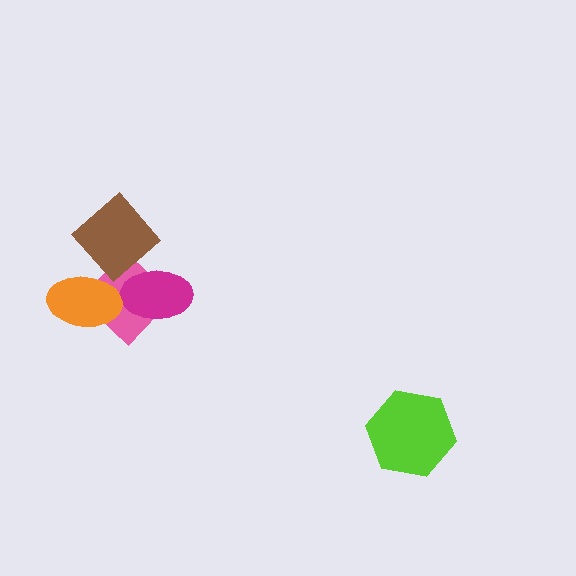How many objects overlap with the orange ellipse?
2 objects overlap with the orange ellipse.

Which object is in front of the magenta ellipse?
The brown diamond is in front of the magenta ellipse.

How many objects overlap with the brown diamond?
3 objects overlap with the brown diamond.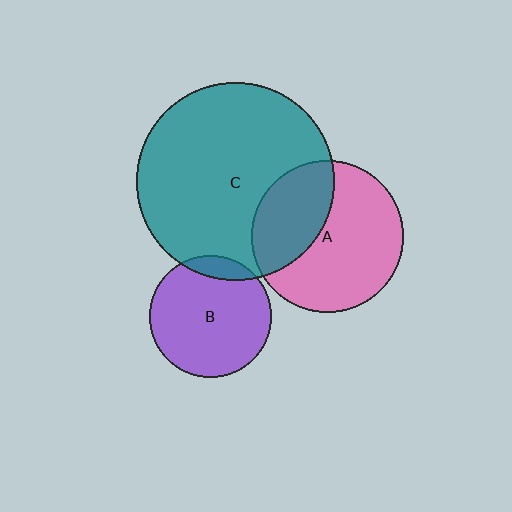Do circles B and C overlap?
Yes.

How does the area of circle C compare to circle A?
Approximately 1.7 times.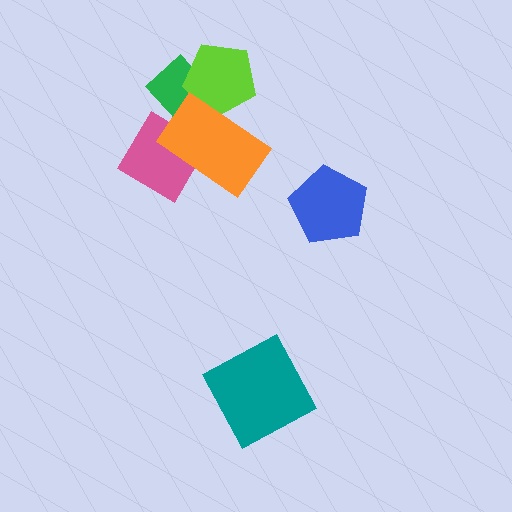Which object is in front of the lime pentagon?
The orange rectangle is in front of the lime pentagon.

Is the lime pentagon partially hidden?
Yes, it is partially covered by another shape.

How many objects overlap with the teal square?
0 objects overlap with the teal square.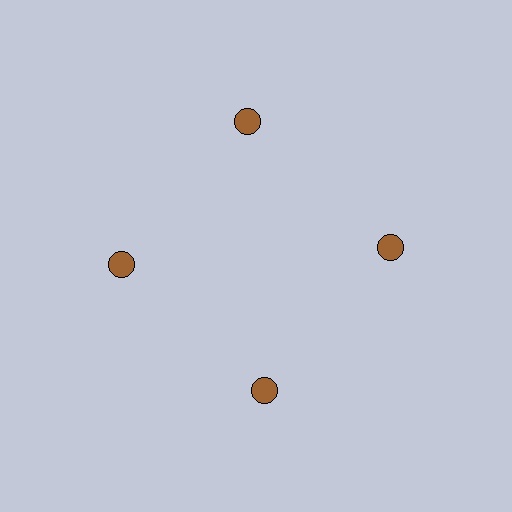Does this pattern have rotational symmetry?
Yes, this pattern has 4-fold rotational symmetry. It looks the same after rotating 90 degrees around the center.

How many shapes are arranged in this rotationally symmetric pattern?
There are 4 shapes, arranged in 4 groups of 1.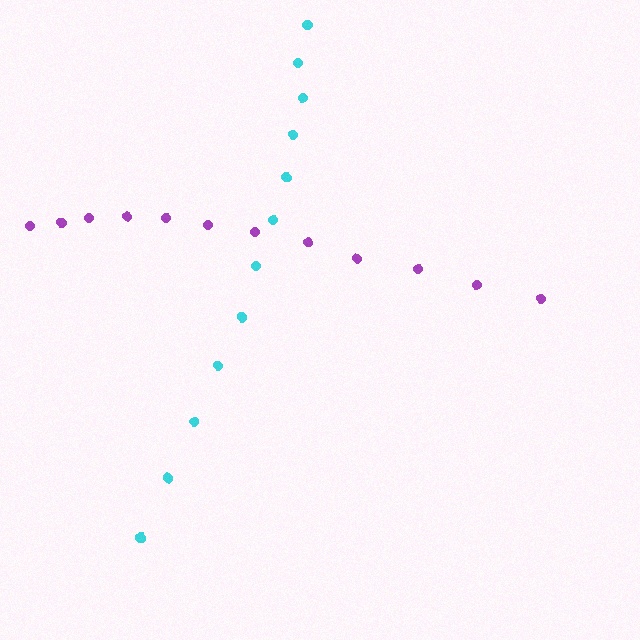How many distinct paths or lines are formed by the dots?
There are 2 distinct paths.